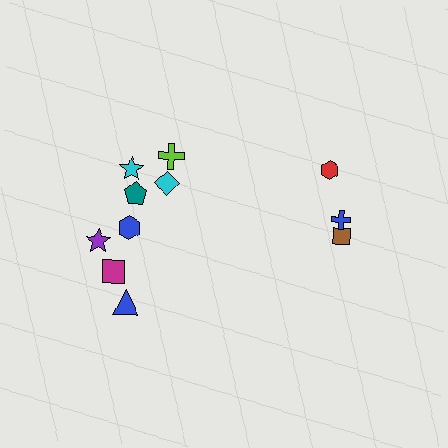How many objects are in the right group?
There are 3 objects.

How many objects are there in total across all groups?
There are 11 objects.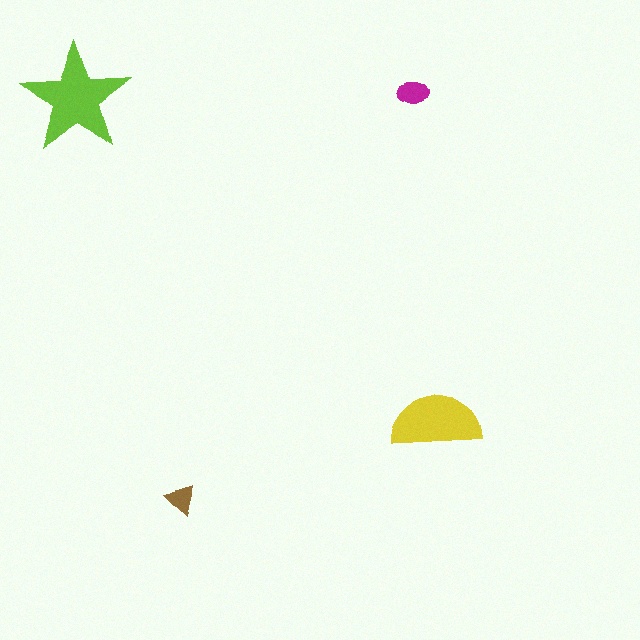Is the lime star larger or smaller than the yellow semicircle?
Larger.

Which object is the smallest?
The brown triangle.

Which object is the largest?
The lime star.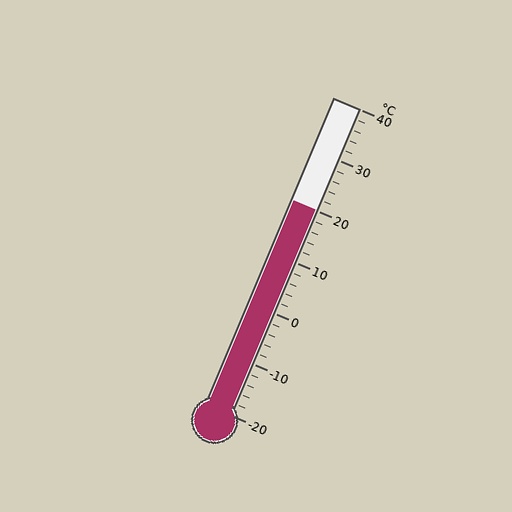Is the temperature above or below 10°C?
The temperature is above 10°C.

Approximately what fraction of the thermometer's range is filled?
The thermometer is filled to approximately 65% of its range.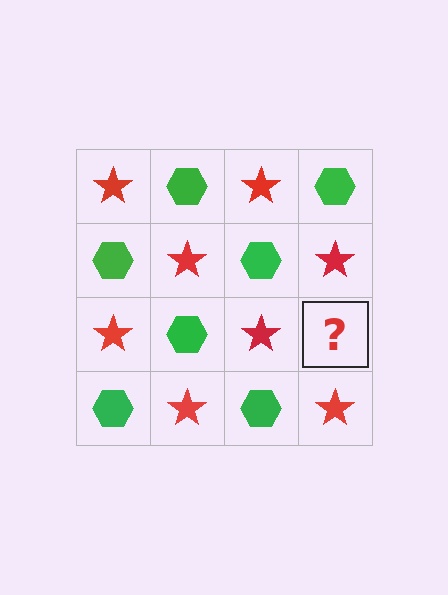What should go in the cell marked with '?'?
The missing cell should contain a green hexagon.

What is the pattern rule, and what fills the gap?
The rule is that it alternates red star and green hexagon in a checkerboard pattern. The gap should be filled with a green hexagon.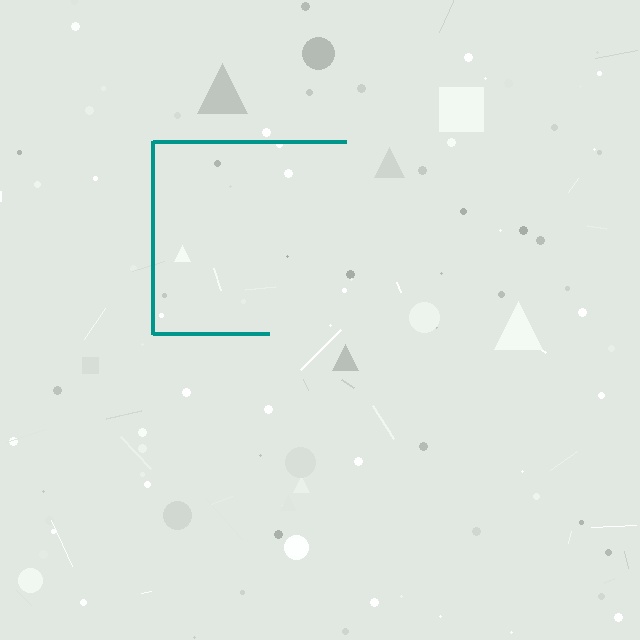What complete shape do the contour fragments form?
The contour fragments form a square.